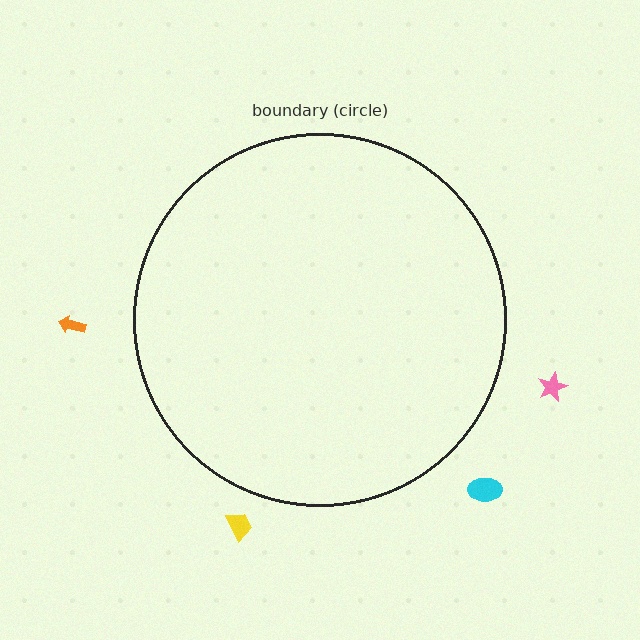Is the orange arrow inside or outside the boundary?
Outside.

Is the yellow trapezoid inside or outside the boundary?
Outside.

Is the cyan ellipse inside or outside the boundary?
Outside.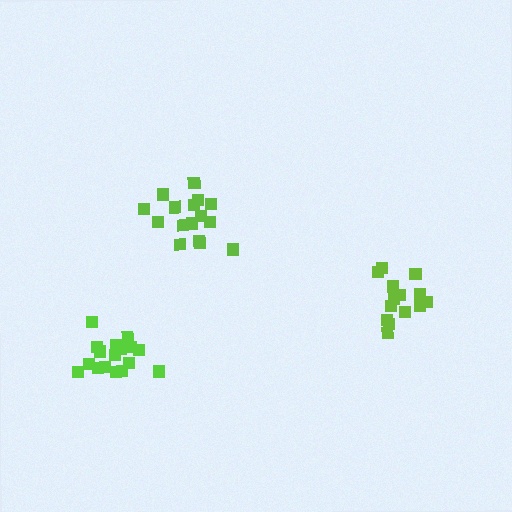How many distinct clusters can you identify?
There are 3 distinct clusters.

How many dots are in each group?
Group 1: 16 dots, Group 2: 14 dots, Group 3: 18 dots (48 total).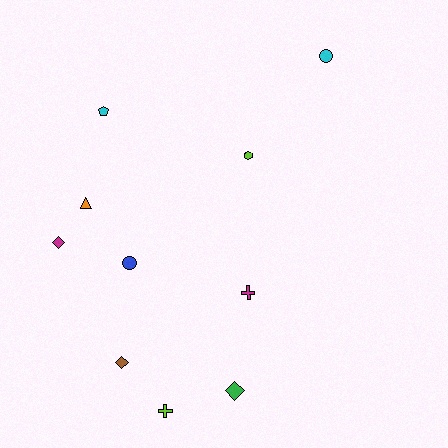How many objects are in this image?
There are 10 objects.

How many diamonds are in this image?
There are 3 diamonds.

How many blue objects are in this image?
There is 1 blue object.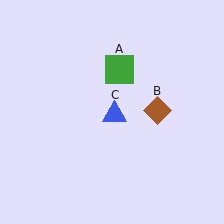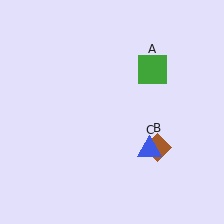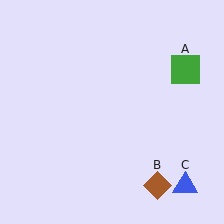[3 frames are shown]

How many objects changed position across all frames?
3 objects changed position: green square (object A), brown diamond (object B), blue triangle (object C).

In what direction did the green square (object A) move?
The green square (object A) moved right.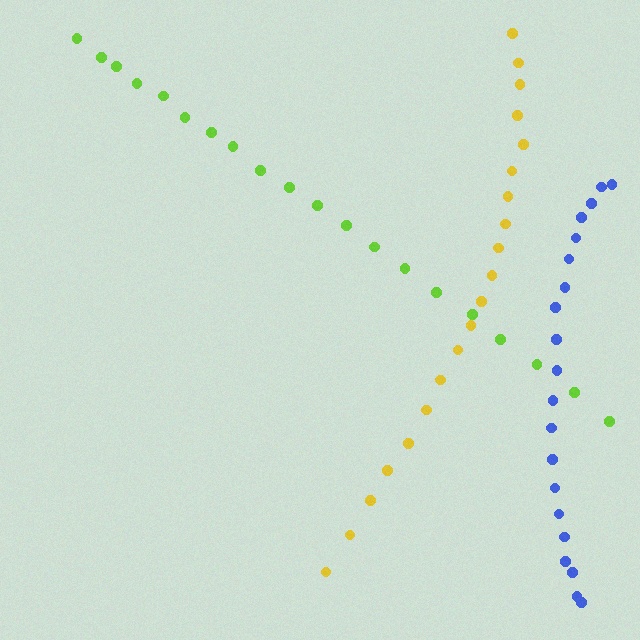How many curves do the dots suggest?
There are 3 distinct paths.